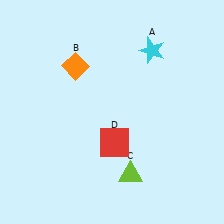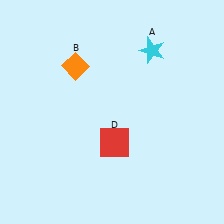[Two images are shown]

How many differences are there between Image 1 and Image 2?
There is 1 difference between the two images.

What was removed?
The lime triangle (C) was removed in Image 2.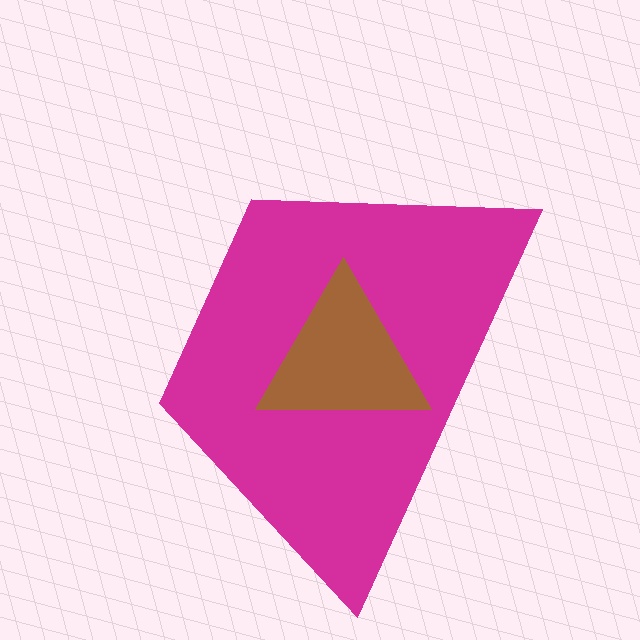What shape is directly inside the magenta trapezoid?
The brown triangle.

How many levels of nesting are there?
2.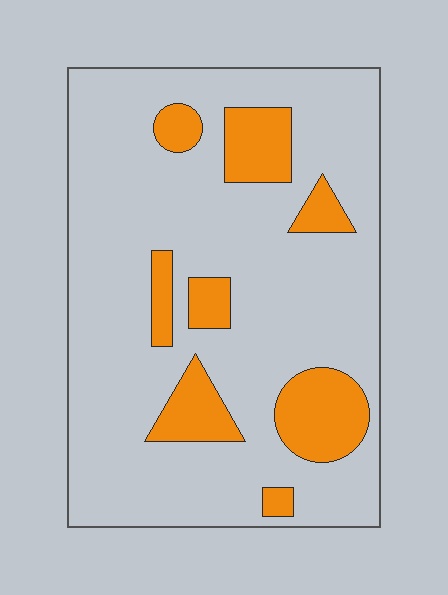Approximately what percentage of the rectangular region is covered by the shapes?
Approximately 20%.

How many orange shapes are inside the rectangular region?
8.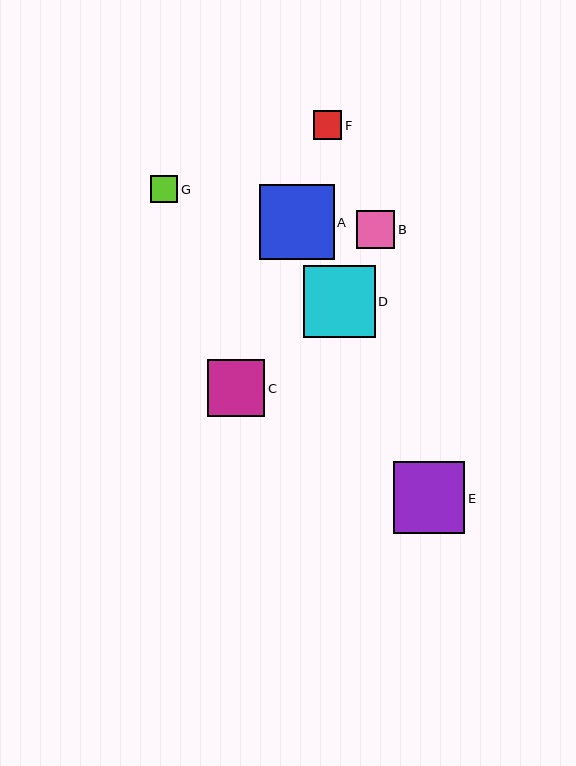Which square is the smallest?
Square G is the smallest with a size of approximately 28 pixels.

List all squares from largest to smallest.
From largest to smallest: A, D, E, C, B, F, G.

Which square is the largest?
Square A is the largest with a size of approximately 75 pixels.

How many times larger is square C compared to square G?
Square C is approximately 2.1 times the size of square G.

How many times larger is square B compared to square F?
Square B is approximately 1.3 times the size of square F.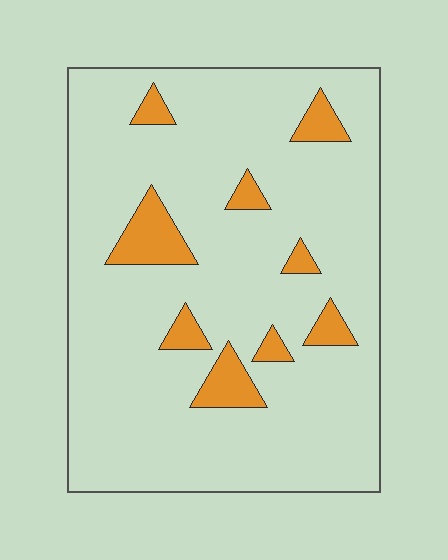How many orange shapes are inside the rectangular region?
9.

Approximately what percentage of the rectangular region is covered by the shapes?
Approximately 10%.